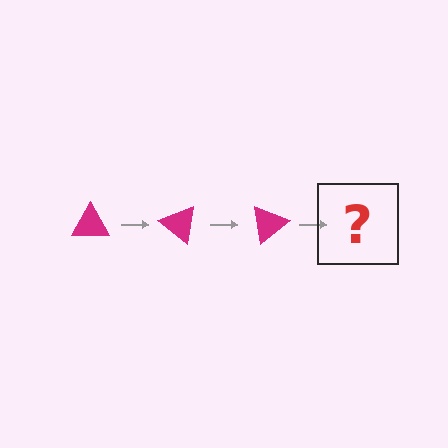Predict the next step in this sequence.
The next step is a magenta triangle rotated 120 degrees.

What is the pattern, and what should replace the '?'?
The pattern is that the triangle rotates 40 degrees each step. The '?' should be a magenta triangle rotated 120 degrees.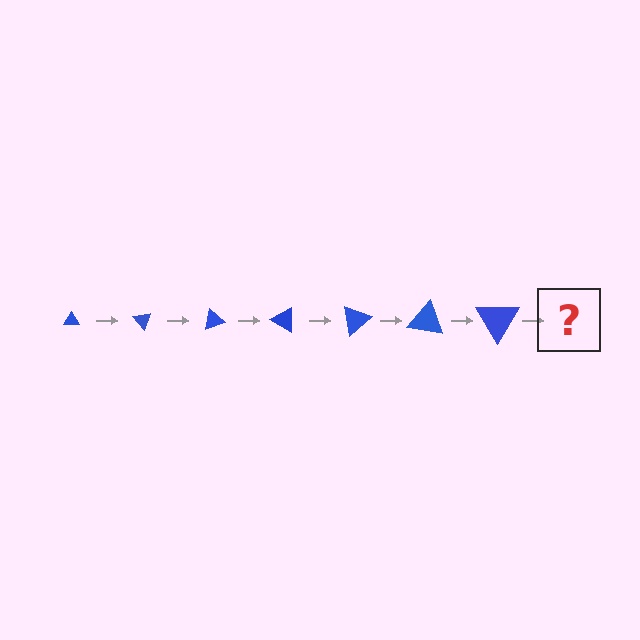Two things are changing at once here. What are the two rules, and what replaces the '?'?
The two rules are that the triangle grows larger each step and it rotates 50 degrees each step. The '?' should be a triangle, larger than the previous one and rotated 350 degrees from the start.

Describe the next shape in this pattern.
It should be a triangle, larger than the previous one and rotated 350 degrees from the start.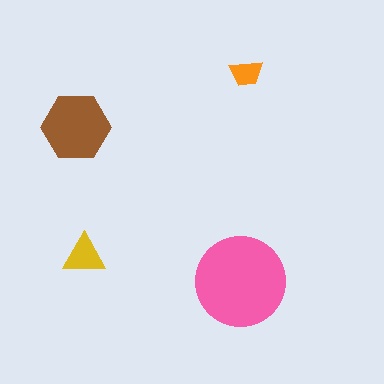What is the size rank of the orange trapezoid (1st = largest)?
4th.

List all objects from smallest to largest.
The orange trapezoid, the yellow triangle, the brown hexagon, the pink circle.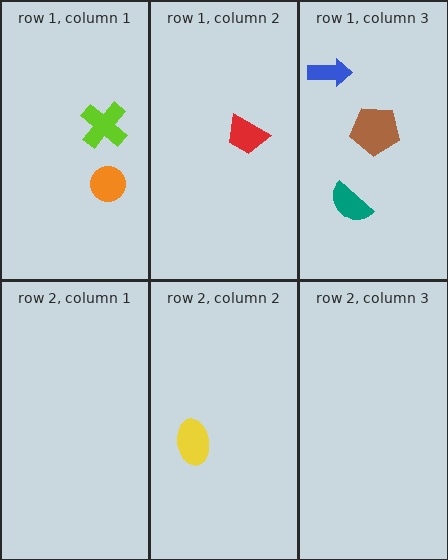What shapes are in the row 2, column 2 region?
The yellow ellipse.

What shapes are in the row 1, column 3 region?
The brown pentagon, the blue arrow, the teal semicircle.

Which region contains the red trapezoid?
The row 1, column 2 region.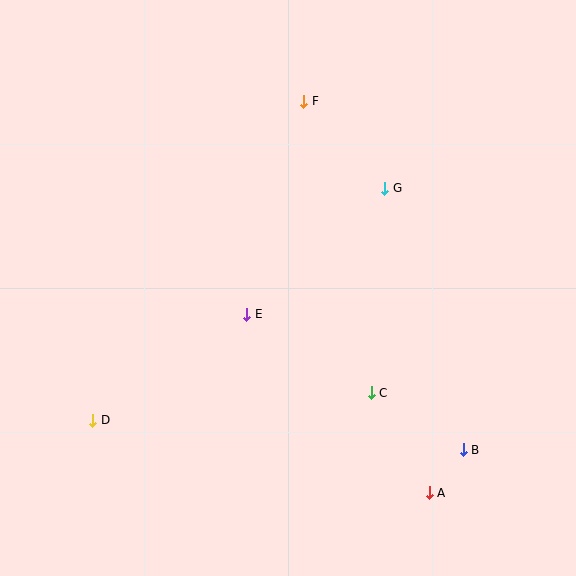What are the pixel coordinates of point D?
Point D is at (93, 420).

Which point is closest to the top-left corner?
Point F is closest to the top-left corner.